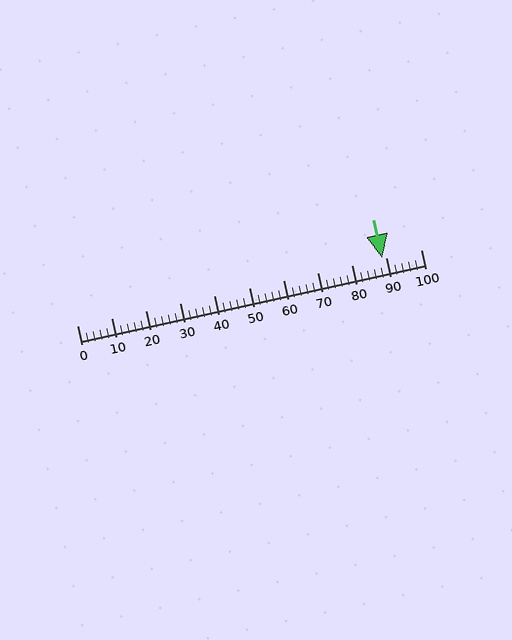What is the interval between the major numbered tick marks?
The major tick marks are spaced 10 units apart.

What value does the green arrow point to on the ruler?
The green arrow points to approximately 89.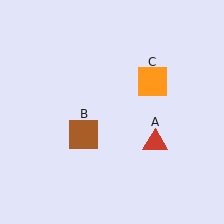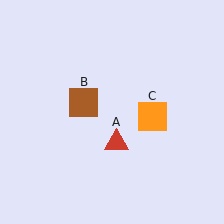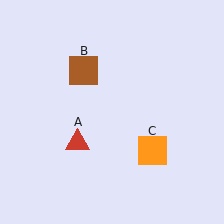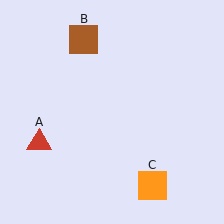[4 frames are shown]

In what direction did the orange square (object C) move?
The orange square (object C) moved down.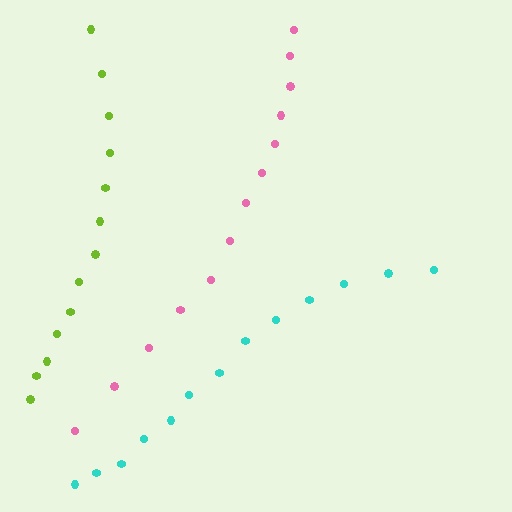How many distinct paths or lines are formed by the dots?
There are 3 distinct paths.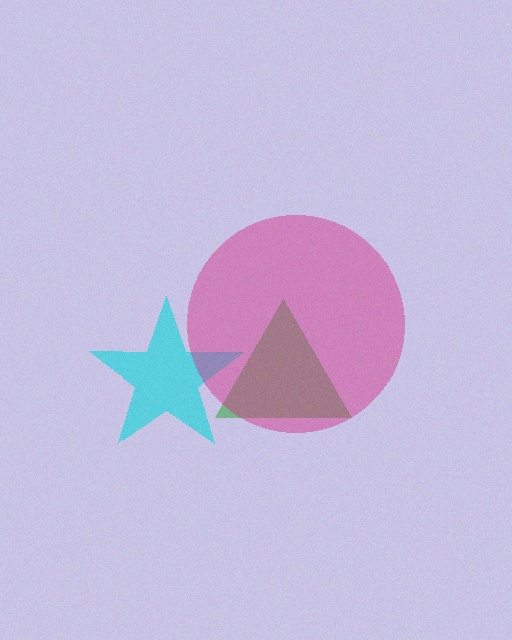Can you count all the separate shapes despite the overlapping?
Yes, there are 3 separate shapes.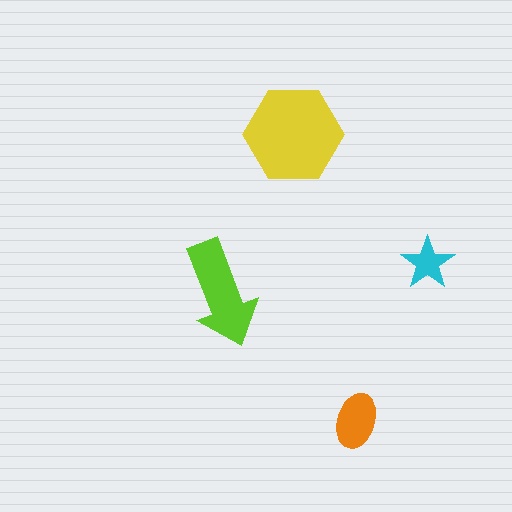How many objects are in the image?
There are 4 objects in the image.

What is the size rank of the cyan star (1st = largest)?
4th.